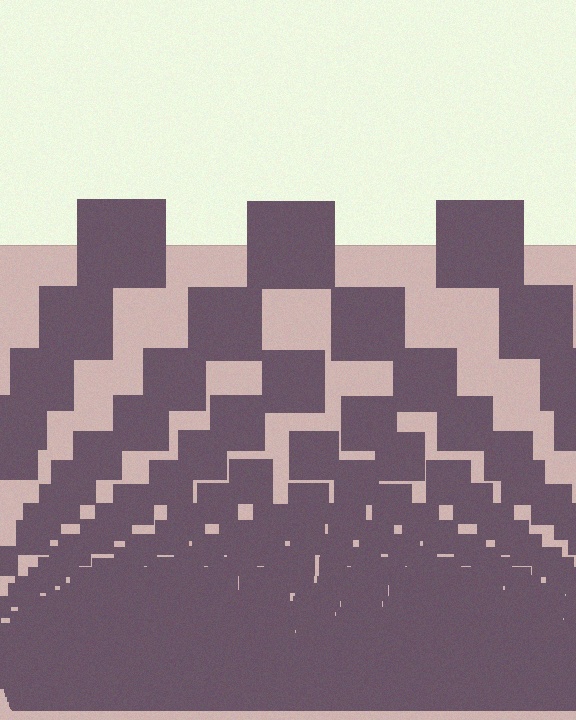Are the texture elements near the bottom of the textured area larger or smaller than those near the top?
Smaller. The gradient is inverted — elements near the bottom are smaller and denser.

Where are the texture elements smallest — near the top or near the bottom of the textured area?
Near the bottom.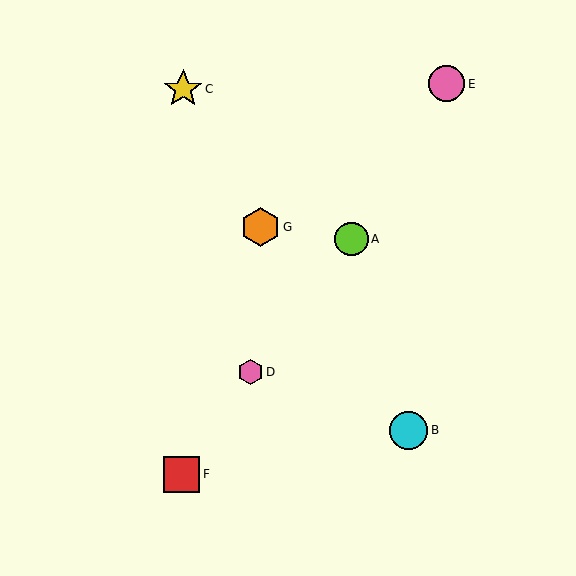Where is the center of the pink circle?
The center of the pink circle is at (447, 84).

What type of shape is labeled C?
Shape C is a yellow star.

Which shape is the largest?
The yellow star (labeled C) is the largest.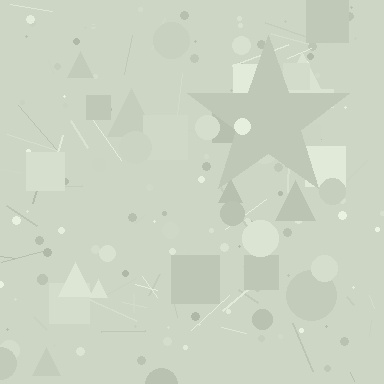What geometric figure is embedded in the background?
A star is embedded in the background.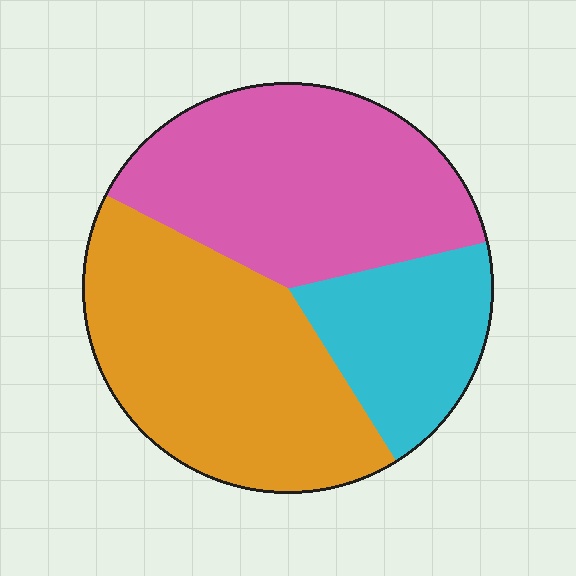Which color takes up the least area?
Cyan, at roughly 20%.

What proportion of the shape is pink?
Pink covers about 40% of the shape.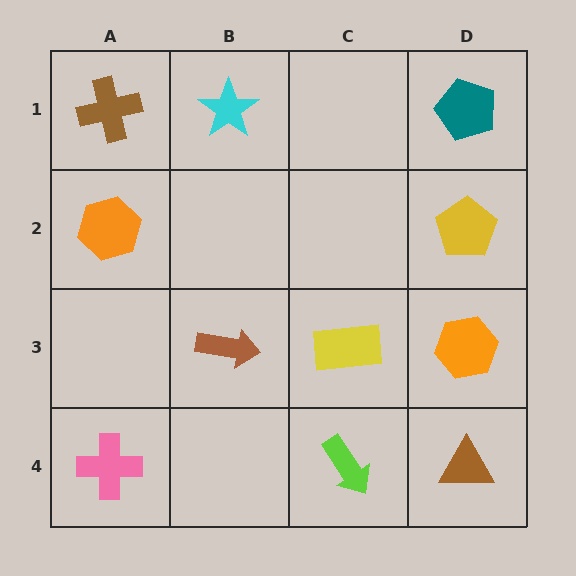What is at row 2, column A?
An orange hexagon.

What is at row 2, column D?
A yellow pentagon.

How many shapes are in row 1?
3 shapes.